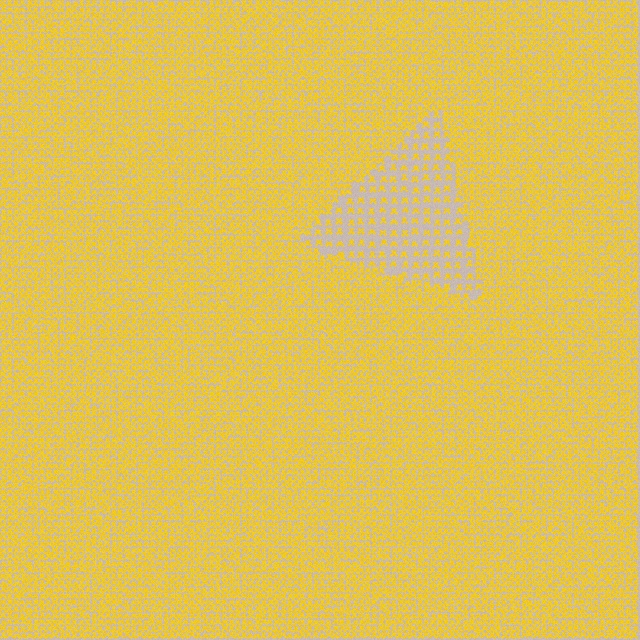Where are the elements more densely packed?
The elements are more densely packed outside the triangle boundary.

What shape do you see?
I see a triangle.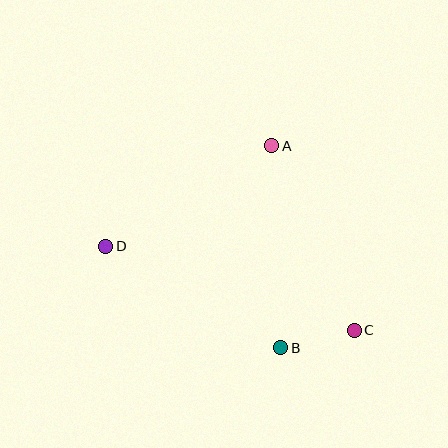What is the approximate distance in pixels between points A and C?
The distance between A and C is approximately 202 pixels.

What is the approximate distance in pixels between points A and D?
The distance between A and D is approximately 194 pixels.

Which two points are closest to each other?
Points B and C are closest to each other.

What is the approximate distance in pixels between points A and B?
The distance between A and B is approximately 202 pixels.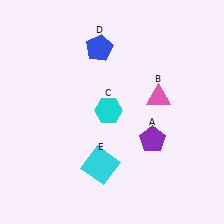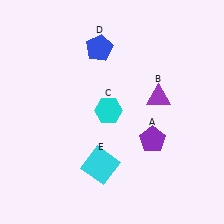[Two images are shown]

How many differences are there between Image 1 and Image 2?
There is 1 difference between the two images.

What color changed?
The triangle (B) changed from pink in Image 1 to purple in Image 2.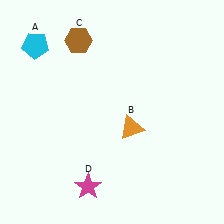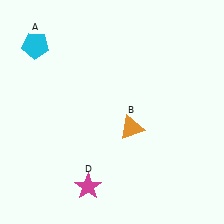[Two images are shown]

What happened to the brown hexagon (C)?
The brown hexagon (C) was removed in Image 2. It was in the top-left area of Image 1.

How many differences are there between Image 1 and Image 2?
There is 1 difference between the two images.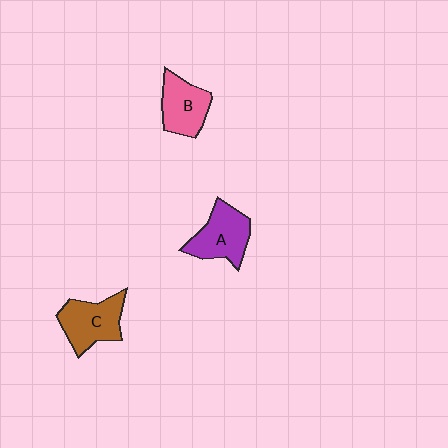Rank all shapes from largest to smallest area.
From largest to smallest: C (brown), A (purple), B (pink).